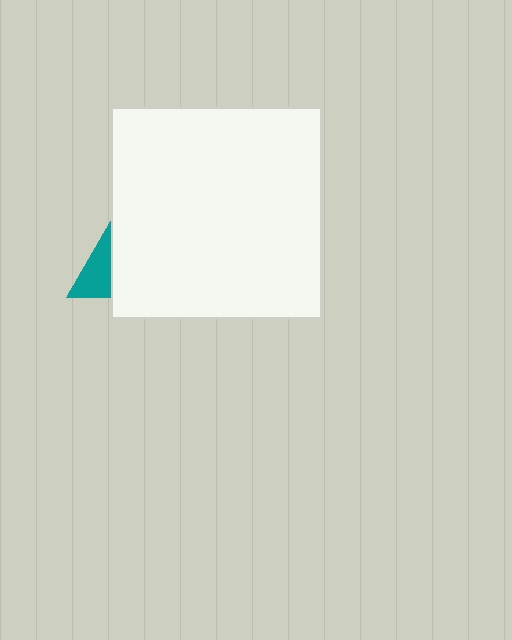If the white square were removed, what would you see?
You would see the complete teal triangle.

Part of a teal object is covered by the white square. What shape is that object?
It is a triangle.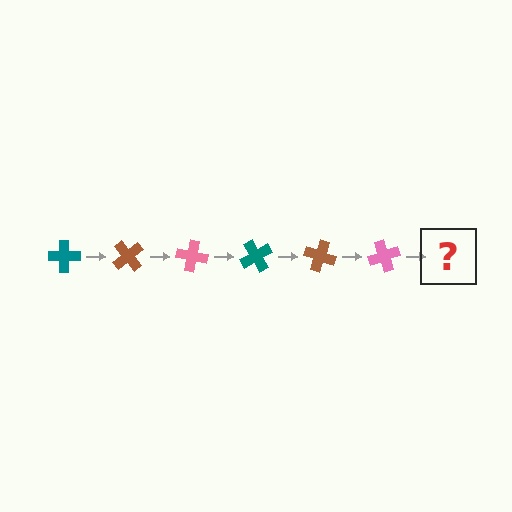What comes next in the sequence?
The next element should be a teal cross, rotated 300 degrees from the start.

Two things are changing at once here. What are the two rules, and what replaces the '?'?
The two rules are that it rotates 50 degrees each step and the color cycles through teal, brown, and pink. The '?' should be a teal cross, rotated 300 degrees from the start.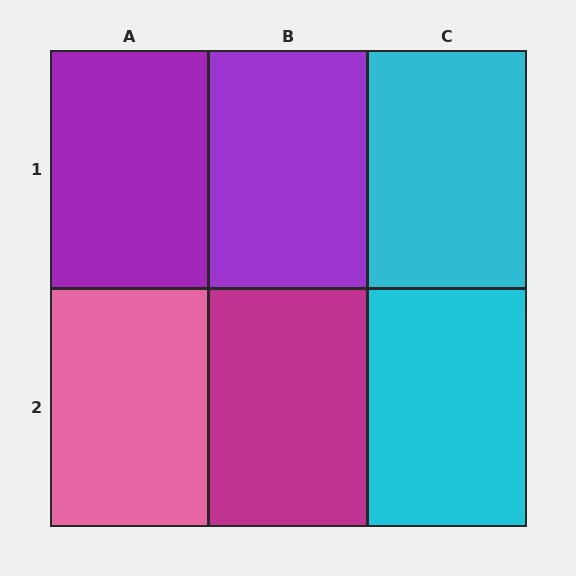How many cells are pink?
1 cell is pink.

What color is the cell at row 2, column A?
Pink.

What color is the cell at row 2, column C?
Cyan.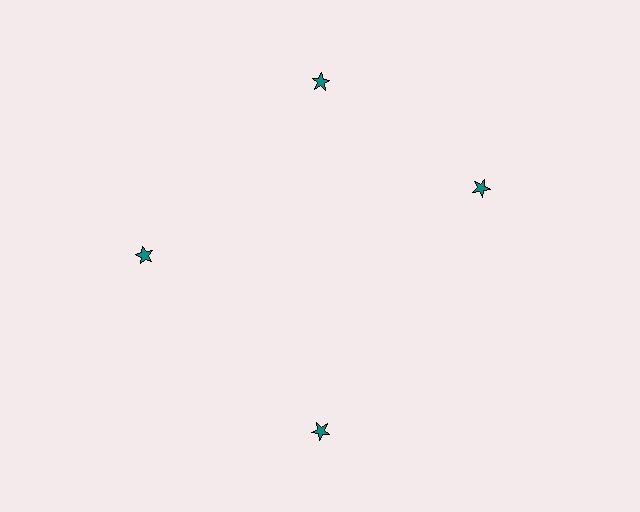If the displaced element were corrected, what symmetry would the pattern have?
It would have 4-fold rotational symmetry — the pattern would map onto itself every 90 degrees.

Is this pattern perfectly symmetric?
No. The 4 teal stars are arranged in a ring, but one element near the 3 o'clock position is rotated out of alignment along the ring, breaking the 4-fold rotational symmetry.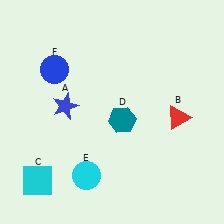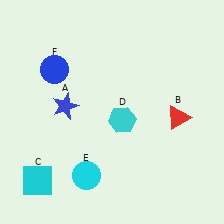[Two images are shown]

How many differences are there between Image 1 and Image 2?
There is 1 difference between the two images.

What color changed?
The hexagon (D) changed from teal in Image 1 to cyan in Image 2.